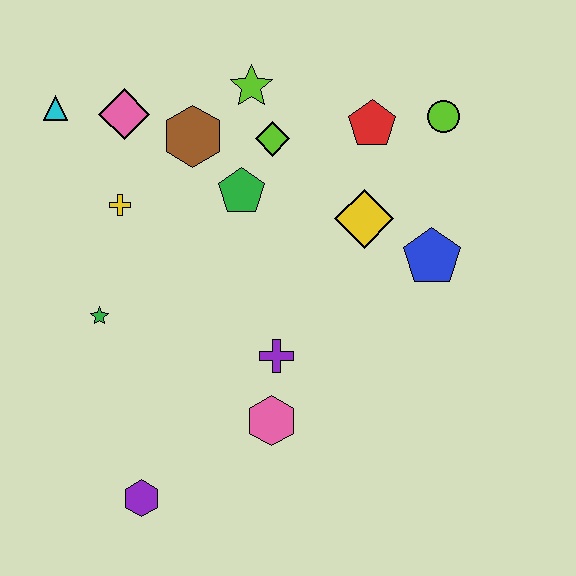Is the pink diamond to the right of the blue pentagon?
No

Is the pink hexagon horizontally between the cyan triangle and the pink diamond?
No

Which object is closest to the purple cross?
The pink hexagon is closest to the purple cross.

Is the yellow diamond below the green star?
No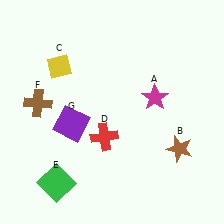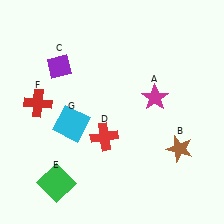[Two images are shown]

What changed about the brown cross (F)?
In Image 1, F is brown. In Image 2, it changed to red.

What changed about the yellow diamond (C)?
In Image 1, C is yellow. In Image 2, it changed to purple.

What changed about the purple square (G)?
In Image 1, G is purple. In Image 2, it changed to cyan.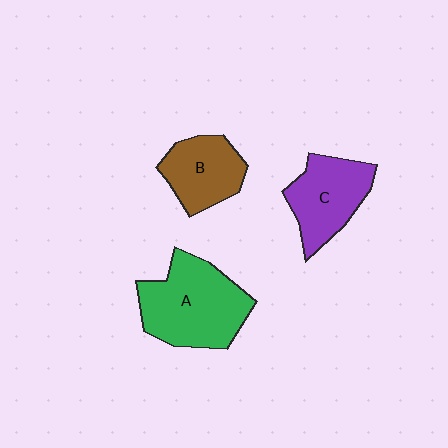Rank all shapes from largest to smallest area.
From largest to smallest: A (green), C (purple), B (brown).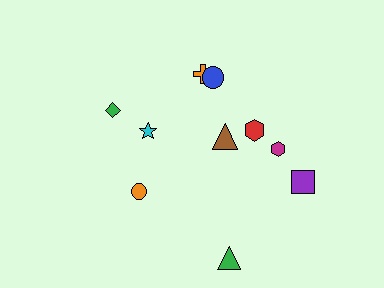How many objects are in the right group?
There are 6 objects.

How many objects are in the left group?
There are 4 objects.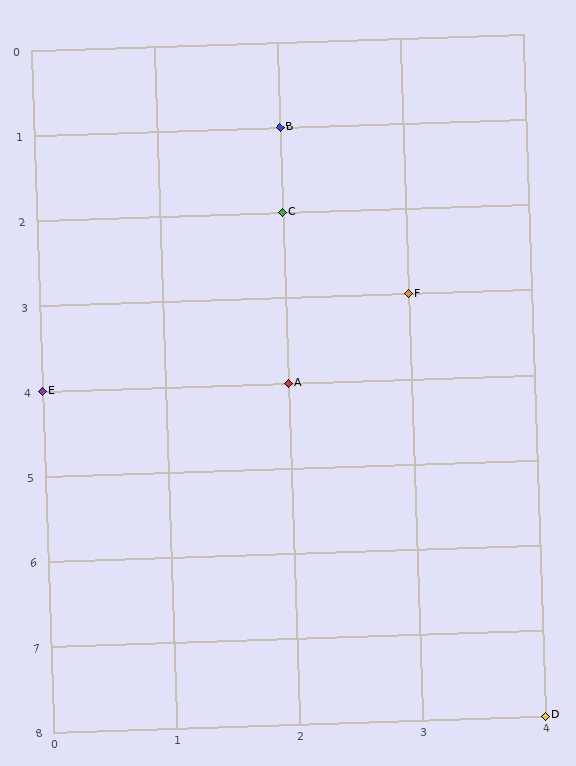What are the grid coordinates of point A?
Point A is at grid coordinates (2, 4).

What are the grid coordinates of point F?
Point F is at grid coordinates (3, 3).